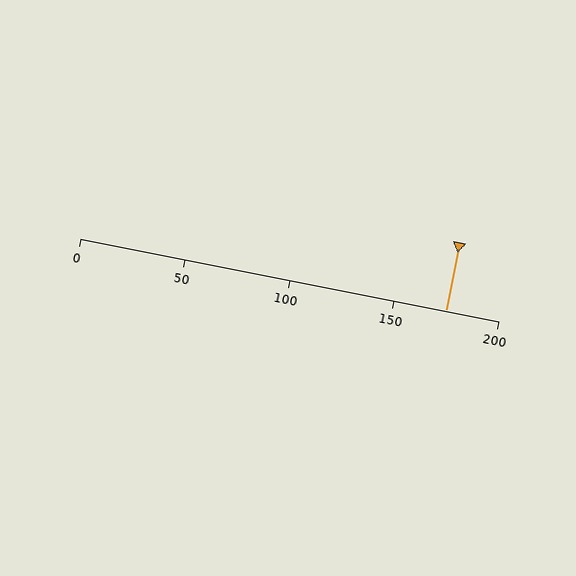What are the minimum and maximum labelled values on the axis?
The axis runs from 0 to 200.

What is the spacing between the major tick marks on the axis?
The major ticks are spaced 50 apart.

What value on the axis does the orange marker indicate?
The marker indicates approximately 175.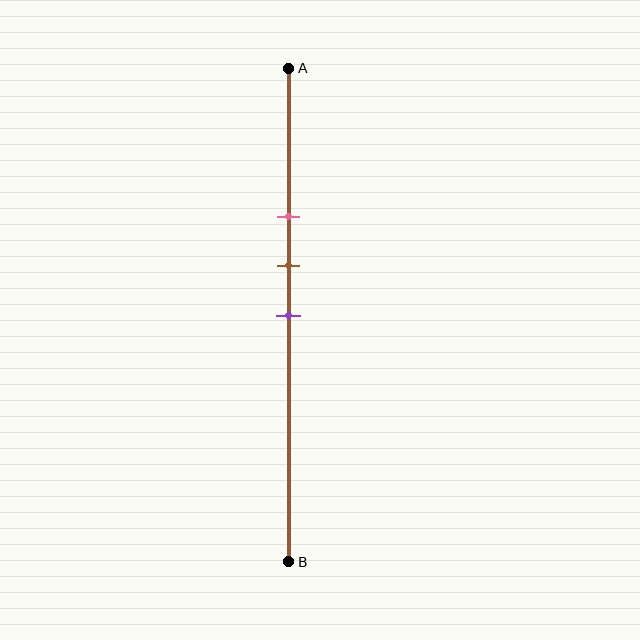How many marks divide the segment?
There are 3 marks dividing the segment.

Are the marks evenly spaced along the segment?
Yes, the marks are approximately evenly spaced.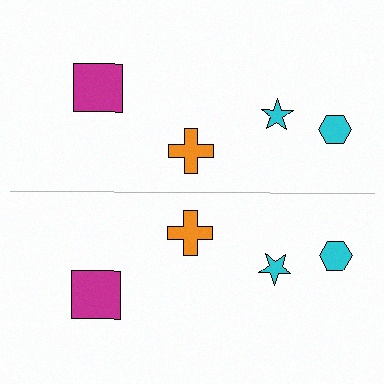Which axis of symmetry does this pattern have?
The pattern has a horizontal axis of symmetry running through the center of the image.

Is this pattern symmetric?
Yes, this pattern has bilateral (reflection) symmetry.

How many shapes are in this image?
There are 8 shapes in this image.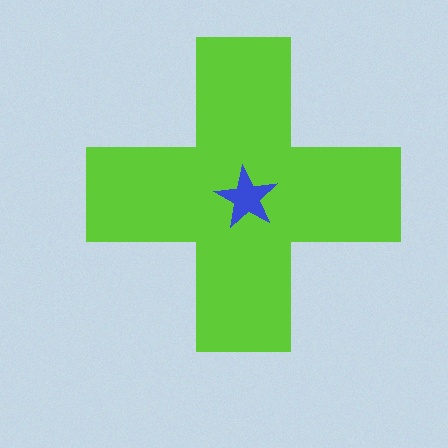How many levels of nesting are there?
2.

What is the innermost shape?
The blue star.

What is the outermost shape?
The lime cross.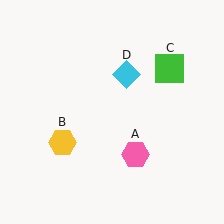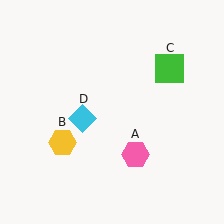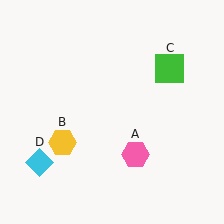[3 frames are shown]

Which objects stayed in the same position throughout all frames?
Pink hexagon (object A) and yellow hexagon (object B) and green square (object C) remained stationary.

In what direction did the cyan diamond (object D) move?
The cyan diamond (object D) moved down and to the left.